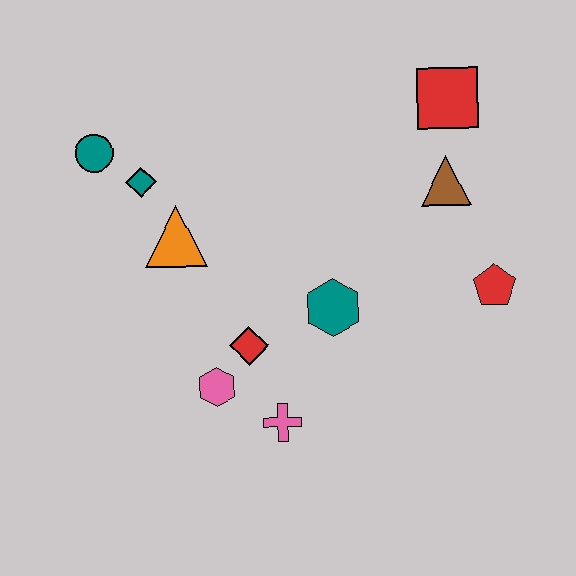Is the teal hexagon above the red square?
No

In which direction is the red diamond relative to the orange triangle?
The red diamond is below the orange triangle.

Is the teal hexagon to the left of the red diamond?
No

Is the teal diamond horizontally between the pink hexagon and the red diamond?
No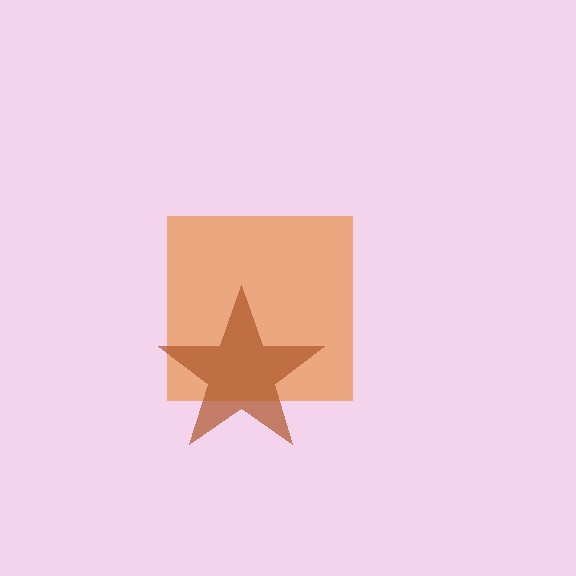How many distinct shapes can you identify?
There are 2 distinct shapes: an orange square, a brown star.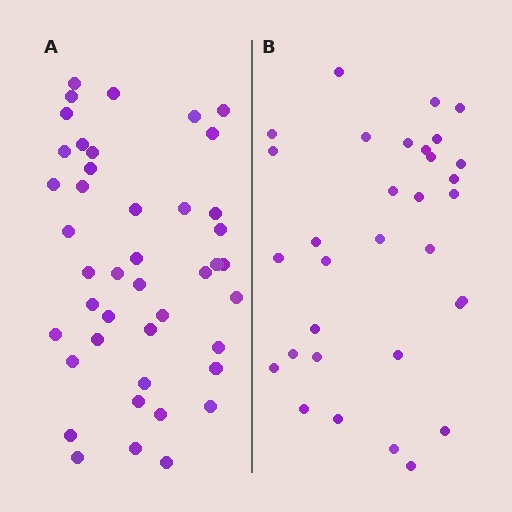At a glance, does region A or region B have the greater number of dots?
Region A (the left region) has more dots.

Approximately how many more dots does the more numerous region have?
Region A has roughly 12 or so more dots than region B.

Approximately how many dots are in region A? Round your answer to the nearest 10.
About 40 dots. (The exact count is 43, which rounds to 40.)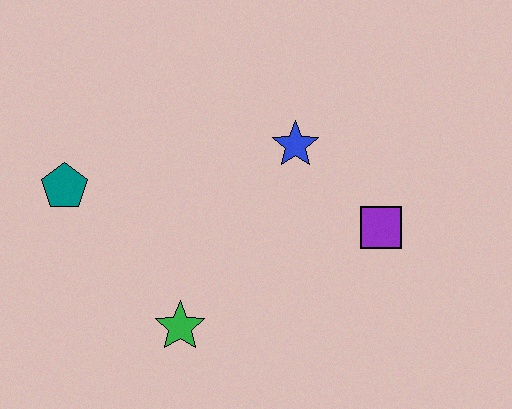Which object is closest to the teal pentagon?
The green star is closest to the teal pentagon.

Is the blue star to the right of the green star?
Yes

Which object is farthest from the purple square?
The teal pentagon is farthest from the purple square.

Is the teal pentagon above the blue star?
No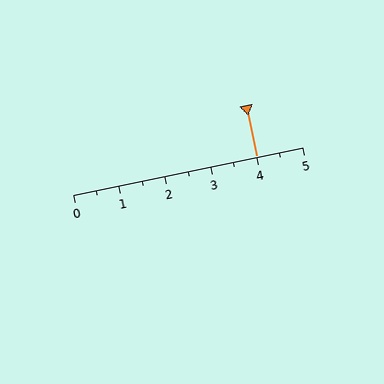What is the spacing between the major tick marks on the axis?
The major ticks are spaced 1 apart.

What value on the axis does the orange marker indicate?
The marker indicates approximately 4.